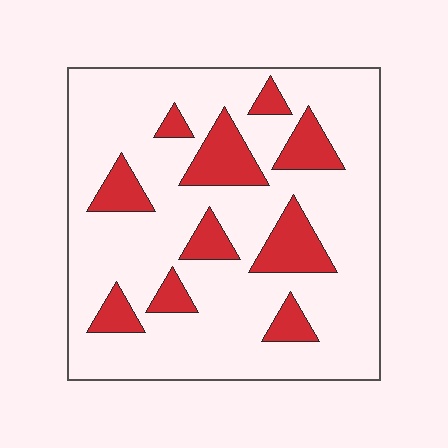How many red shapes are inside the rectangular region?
10.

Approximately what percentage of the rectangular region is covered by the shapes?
Approximately 20%.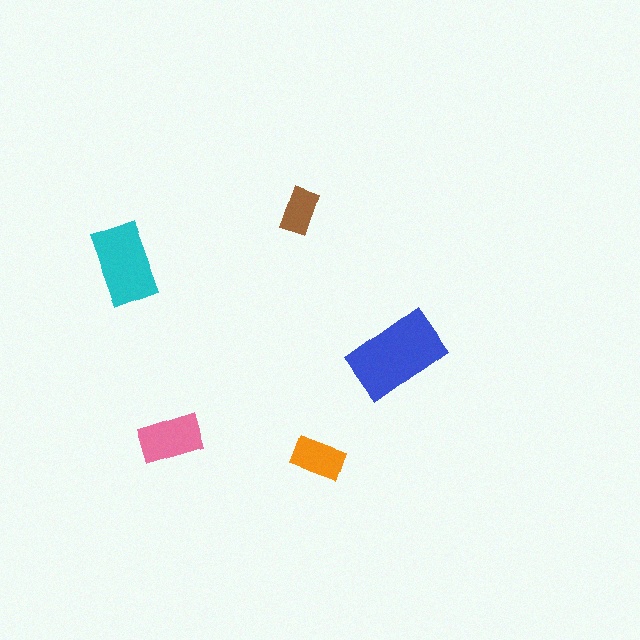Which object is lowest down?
The orange rectangle is bottommost.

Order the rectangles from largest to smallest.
the blue one, the cyan one, the pink one, the orange one, the brown one.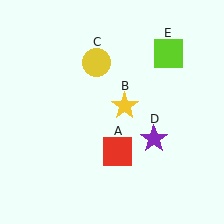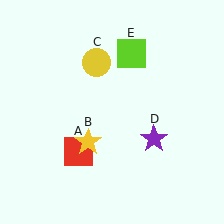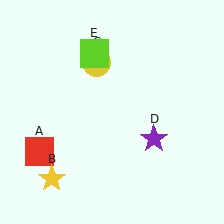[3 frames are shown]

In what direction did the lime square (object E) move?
The lime square (object E) moved left.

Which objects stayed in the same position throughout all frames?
Yellow circle (object C) and purple star (object D) remained stationary.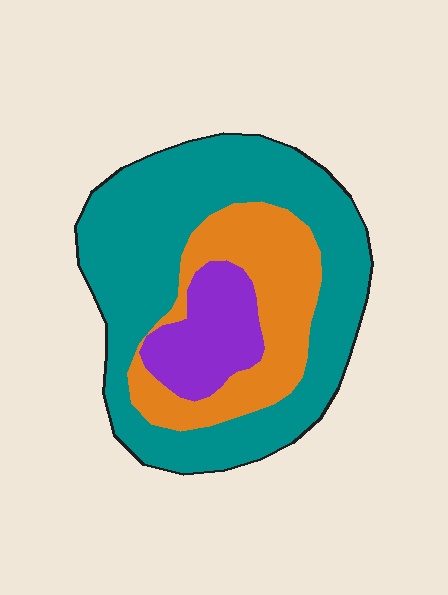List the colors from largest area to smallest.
From largest to smallest: teal, orange, purple.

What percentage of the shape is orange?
Orange covers 26% of the shape.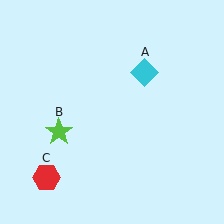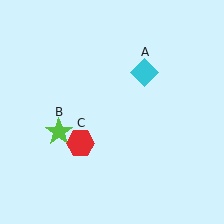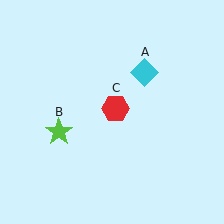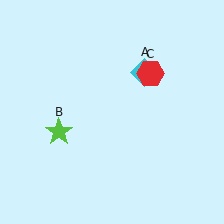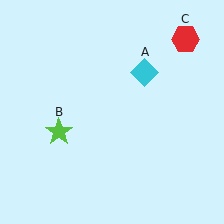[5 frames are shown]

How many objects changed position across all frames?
1 object changed position: red hexagon (object C).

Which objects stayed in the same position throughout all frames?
Cyan diamond (object A) and lime star (object B) remained stationary.